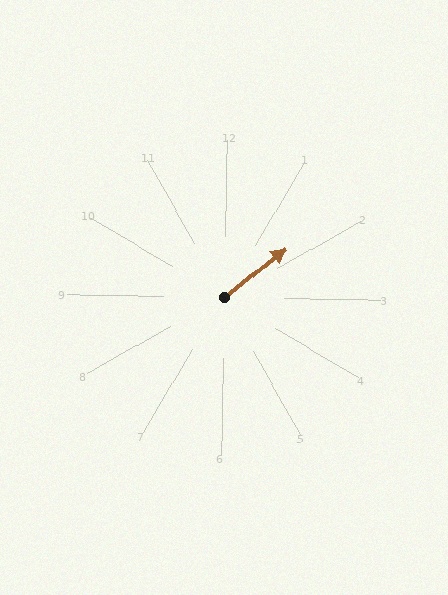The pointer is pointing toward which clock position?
Roughly 2 o'clock.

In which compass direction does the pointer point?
Northeast.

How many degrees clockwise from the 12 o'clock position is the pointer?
Approximately 50 degrees.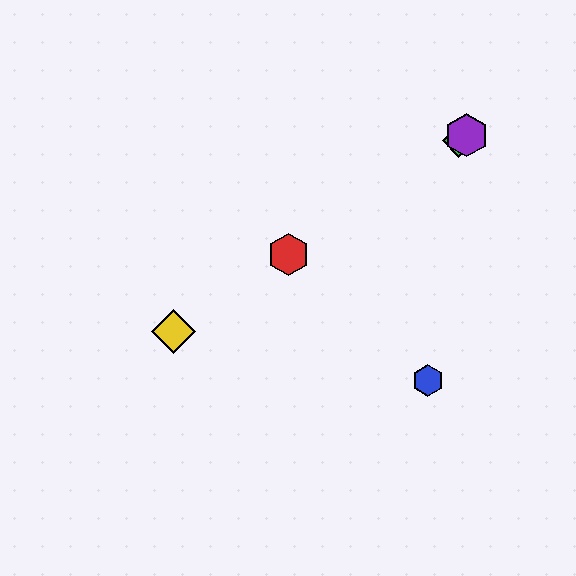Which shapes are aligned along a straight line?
The red hexagon, the green diamond, the yellow diamond, the purple hexagon are aligned along a straight line.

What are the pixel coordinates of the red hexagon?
The red hexagon is at (289, 254).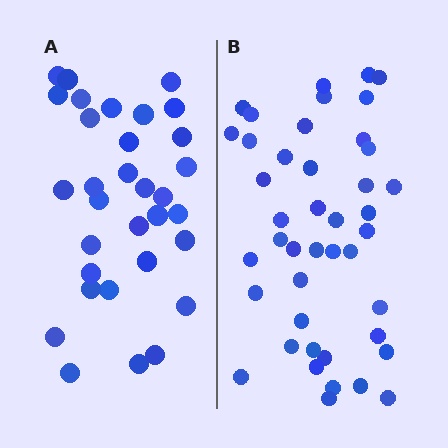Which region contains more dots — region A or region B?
Region B (the right region) has more dots.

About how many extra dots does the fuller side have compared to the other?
Region B has roughly 12 or so more dots than region A.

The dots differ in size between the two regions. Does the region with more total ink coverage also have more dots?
No. Region A has more total ink coverage because its dots are larger, but region B actually contains more individual dots. Total area can be misleading — the number of items is what matters here.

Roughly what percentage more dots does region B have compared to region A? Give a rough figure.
About 35% more.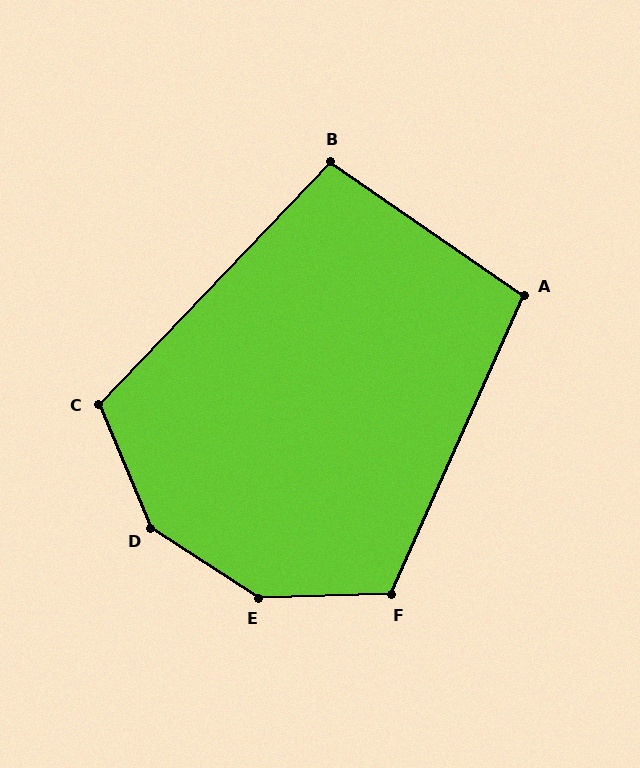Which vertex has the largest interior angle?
E, at approximately 146 degrees.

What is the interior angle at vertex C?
Approximately 113 degrees (obtuse).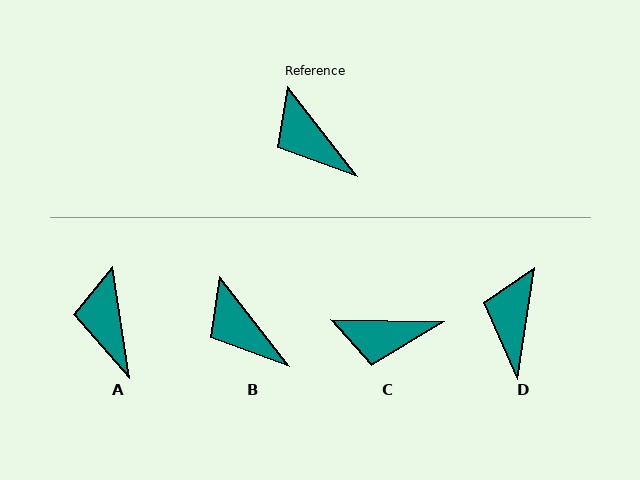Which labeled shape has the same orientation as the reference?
B.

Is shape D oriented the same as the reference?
No, it is off by about 47 degrees.